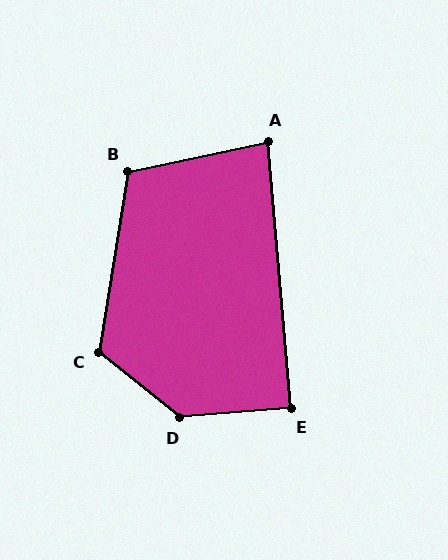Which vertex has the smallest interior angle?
A, at approximately 83 degrees.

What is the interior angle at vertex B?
Approximately 111 degrees (obtuse).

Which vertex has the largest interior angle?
D, at approximately 136 degrees.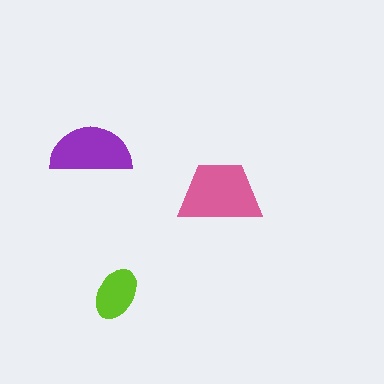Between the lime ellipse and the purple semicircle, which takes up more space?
The purple semicircle.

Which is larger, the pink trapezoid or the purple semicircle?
The pink trapezoid.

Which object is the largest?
The pink trapezoid.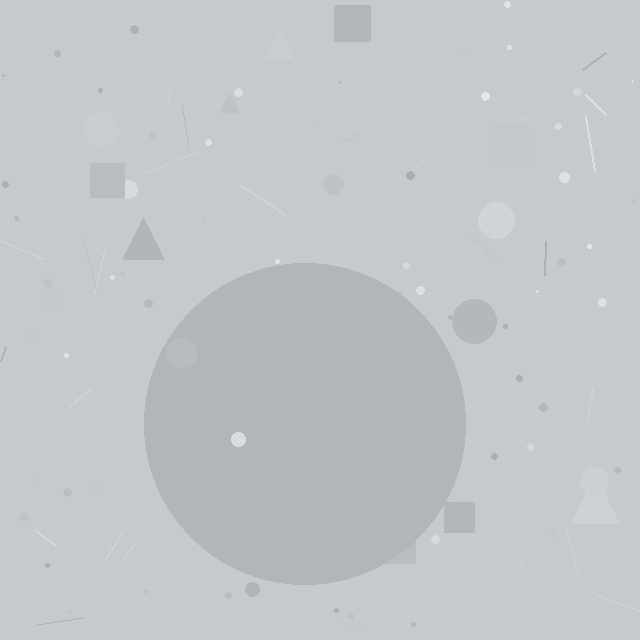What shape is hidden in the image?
A circle is hidden in the image.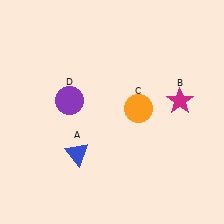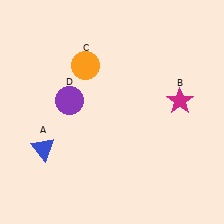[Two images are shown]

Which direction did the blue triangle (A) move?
The blue triangle (A) moved left.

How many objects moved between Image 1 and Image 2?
2 objects moved between the two images.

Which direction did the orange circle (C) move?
The orange circle (C) moved left.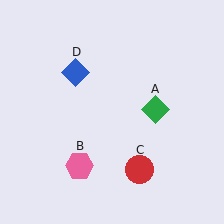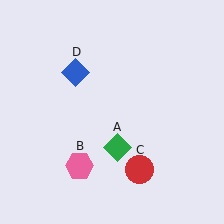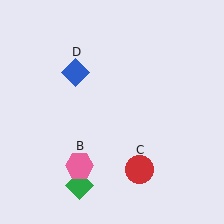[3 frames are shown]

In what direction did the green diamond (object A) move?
The green diamond (object A) moved down and to the left.